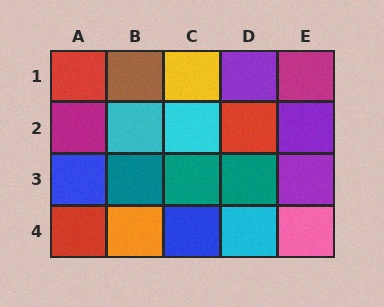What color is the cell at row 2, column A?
Magenta.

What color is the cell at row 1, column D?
Purple.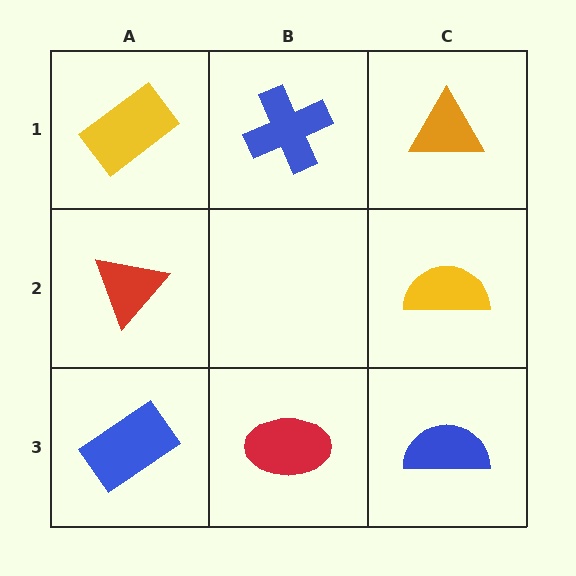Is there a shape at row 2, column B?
No, that cell is empty.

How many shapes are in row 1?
3 shapes.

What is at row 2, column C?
A yellow semicircle.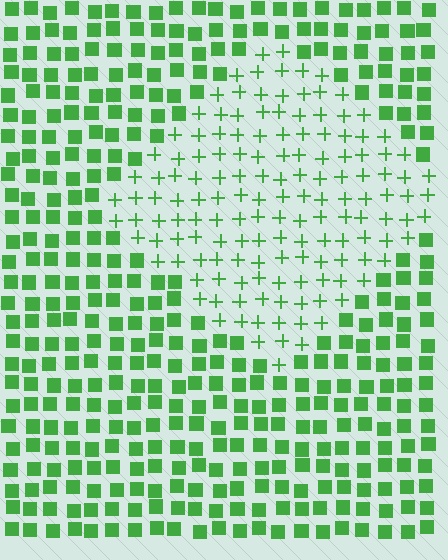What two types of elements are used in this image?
The image uses plus signs inside the diamond region and squares outside it.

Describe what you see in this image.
The image is filled with small green elements arranged in a uniform grid. A diamond-shaped region contains plus signs, while the surrounding area contains squares. The boundary is defined purely by the change in element shape.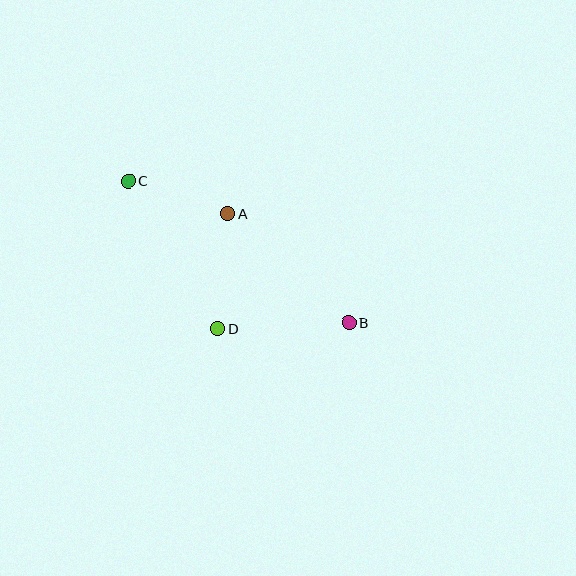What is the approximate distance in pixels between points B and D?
The distance between B and D is approximately 132 pixels.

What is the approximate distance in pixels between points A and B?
The distance between A and B is approximately 163 pixels.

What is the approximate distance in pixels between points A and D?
The distance between A and D is approximately 116 pixels.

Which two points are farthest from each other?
Points B and C are farthest from each other.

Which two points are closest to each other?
Points A and C are closest to each other.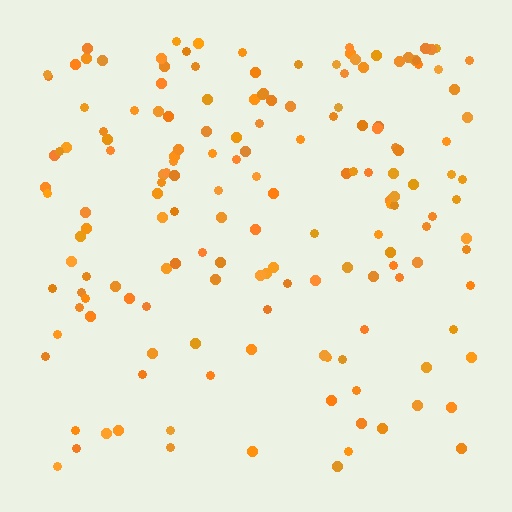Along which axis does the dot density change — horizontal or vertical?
Vertical.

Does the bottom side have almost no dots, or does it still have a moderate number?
Still a moderate number, just noticeably fewer than the top.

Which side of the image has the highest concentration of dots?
The top.